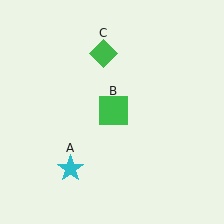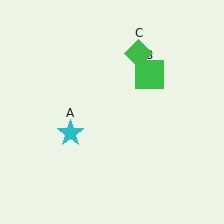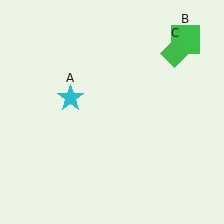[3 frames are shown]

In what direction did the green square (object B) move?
The green square (object B) moved up and to the right.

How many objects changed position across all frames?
3 objects changed position: cyan star (object A), green square (object B), green diamond (object C).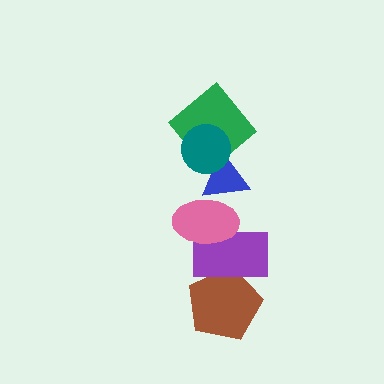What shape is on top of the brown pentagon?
The purple rectangle is on top of the brown pentagon.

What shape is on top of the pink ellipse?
The blue triangle is on top of the pink ellipse.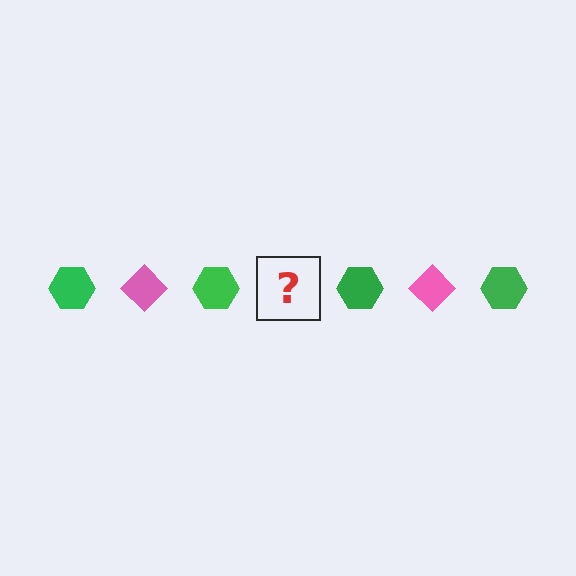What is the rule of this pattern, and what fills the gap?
The rule is that the pattern alternates between green hexagon and pink diamond. The gap should be filled with a pink diamond.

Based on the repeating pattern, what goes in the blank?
The blank should be a pink diamond.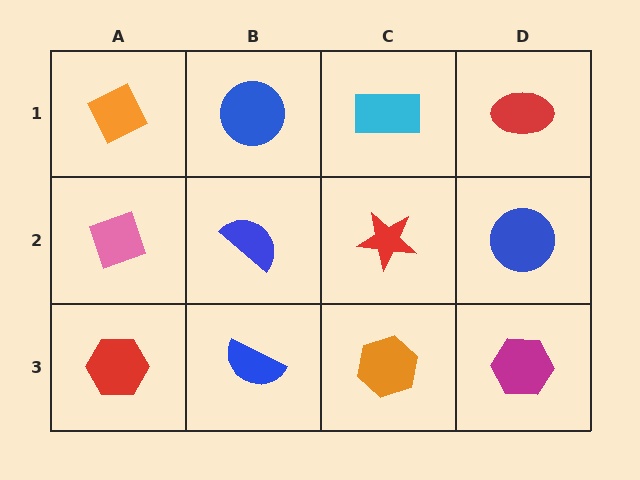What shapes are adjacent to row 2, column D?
A red ellipse (row 1, column D), a magenta hexagon (row 3, column D), a red star (row 2, column C).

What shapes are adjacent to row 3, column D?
A blue circle (row 2, column D), an orange hexagon (row 3, column C).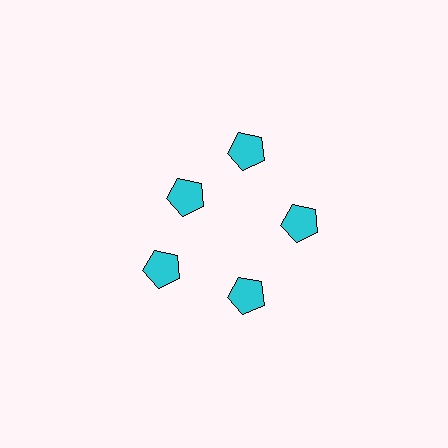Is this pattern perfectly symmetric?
No. The 5 cyan pentagons are arranged in a ring, but one element near the 10 o'clock position is pulled inward toward the center, breaking the 5-fold rotational symmetry.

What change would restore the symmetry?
The symmetry would be restored by moving it outward, back onto the ring so that all 5 pentagons sit at equal angles and equal distance from the center.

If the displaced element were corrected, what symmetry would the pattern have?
It would have 5-fold rotational symmetry — the pattern would map onto itself every 72 degrees.